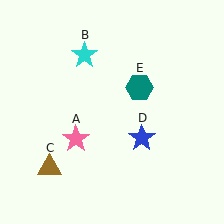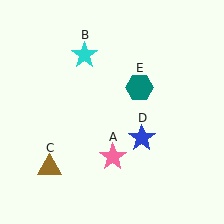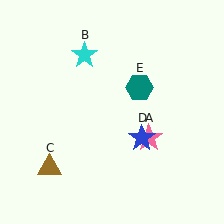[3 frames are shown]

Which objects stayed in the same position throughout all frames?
Cyan star (object B) and brown triangle (object C) and blue star (object D) and teal hexagon (object E) remained stationary.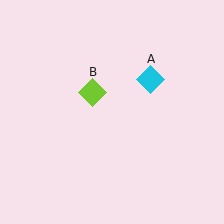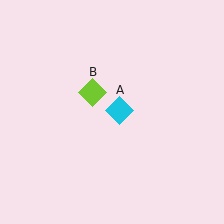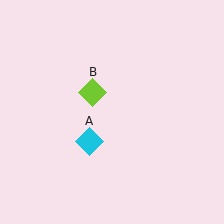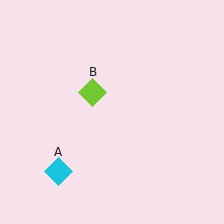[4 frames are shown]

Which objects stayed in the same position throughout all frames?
Lime diamond (object B) remained stationary.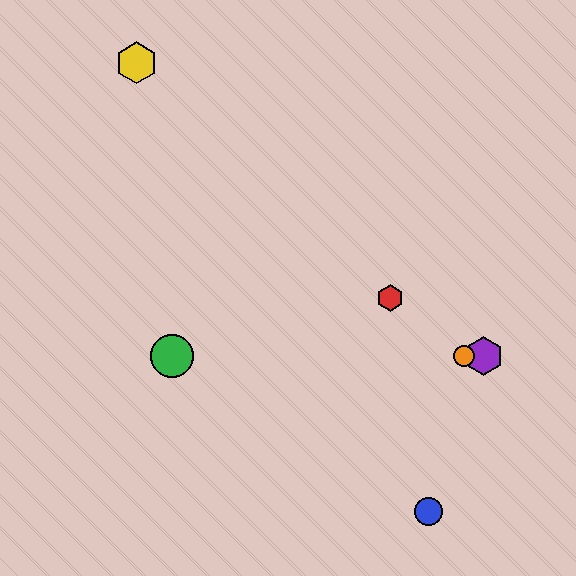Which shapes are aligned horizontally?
The green circle, the purple hexagon, the orange circle are aligned horizontally.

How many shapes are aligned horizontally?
3 shapes (the green circle, the purple hexagon, the orange circle) are aligned horizontally.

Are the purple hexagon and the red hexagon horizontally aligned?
No, the purple hexagon is at y≈356 and the red hexagon is at y≈298.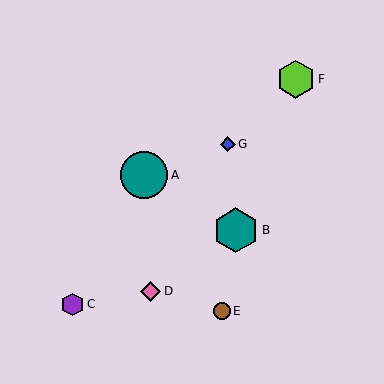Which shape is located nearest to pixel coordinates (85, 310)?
The purple hexagon (labeled C) at (72, 304) is nearest to that location.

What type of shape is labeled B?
Shape B is a teal hexagon.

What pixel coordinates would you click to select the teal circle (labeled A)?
Click at (144, 175) to select the teal circle A.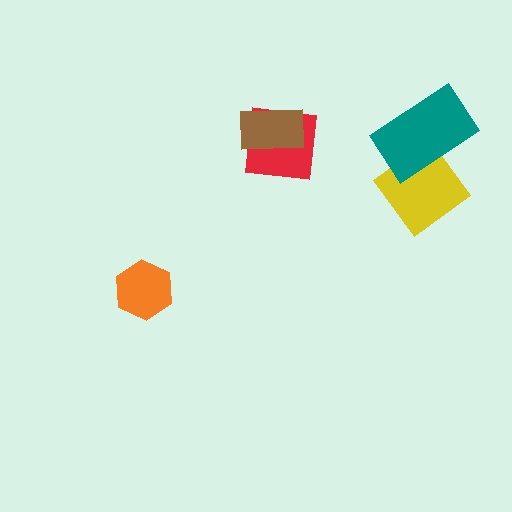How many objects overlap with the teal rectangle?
1 object overlaps with the teal rectangle.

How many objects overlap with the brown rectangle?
1 object overlaps with the brown rectangle.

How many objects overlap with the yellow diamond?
1 object overlaps with the yellow diamond.